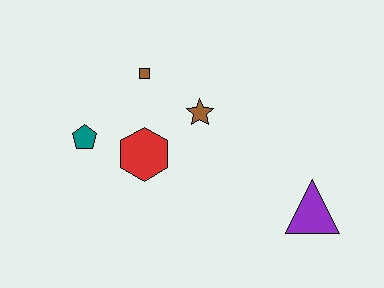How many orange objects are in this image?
There are no orange objects.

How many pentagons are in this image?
There is 1 pentagon.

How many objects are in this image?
There are 5 objects.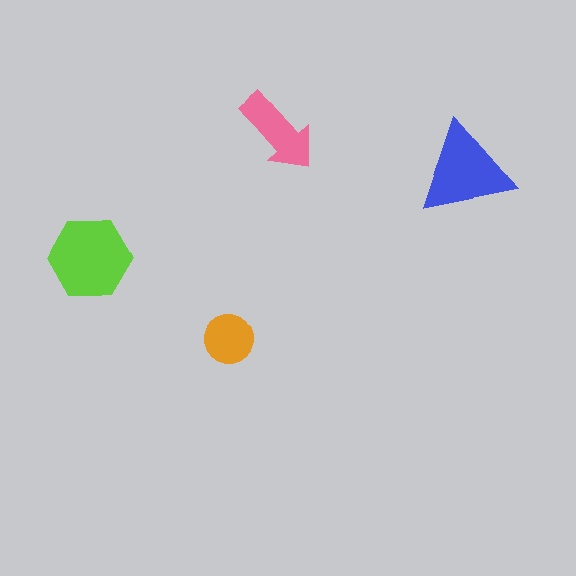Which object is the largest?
The lime hexagon.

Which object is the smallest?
The orange circle.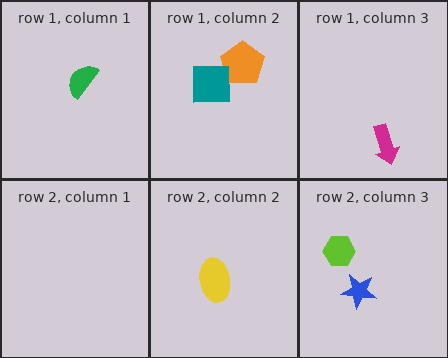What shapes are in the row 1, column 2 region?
The orange pentagon, the teal square.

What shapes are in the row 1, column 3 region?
The magenta arrow.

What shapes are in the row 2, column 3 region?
The lime hexagon, the blue star.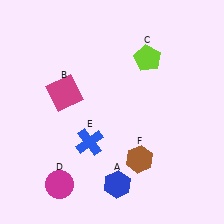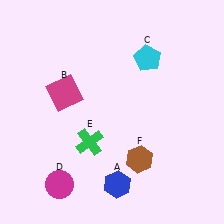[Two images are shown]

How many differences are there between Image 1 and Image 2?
There are 2 differences between the two images.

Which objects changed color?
C changed from lime to cyan. E changed from blue to green.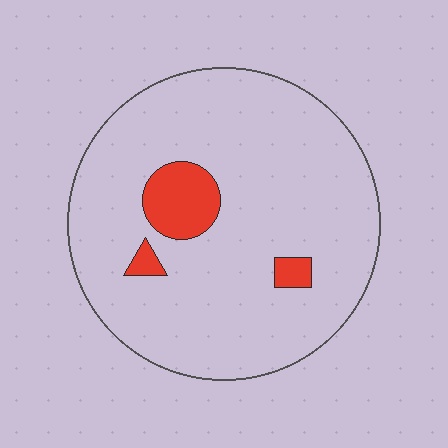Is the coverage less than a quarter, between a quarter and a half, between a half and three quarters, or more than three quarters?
Less than a quarter.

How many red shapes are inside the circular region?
3.